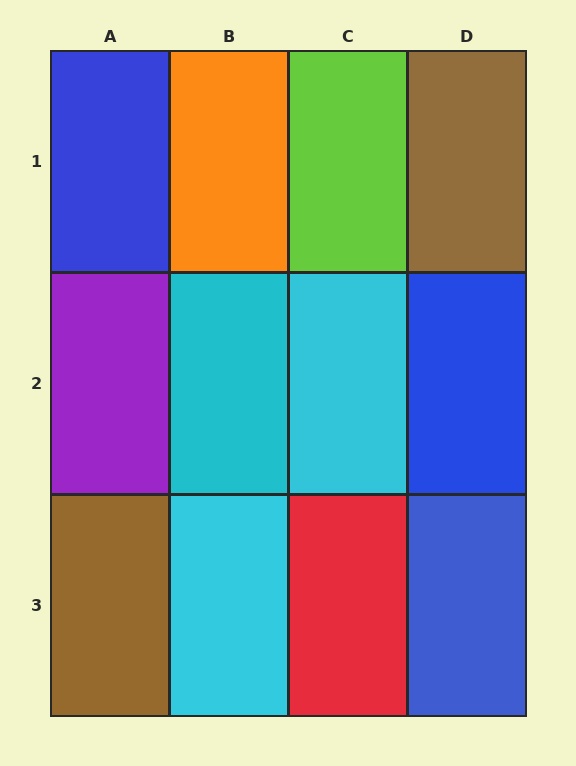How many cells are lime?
1 cell is lime.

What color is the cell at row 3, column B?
Cyan.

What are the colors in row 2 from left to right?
Purple, cyan, cyan, blue.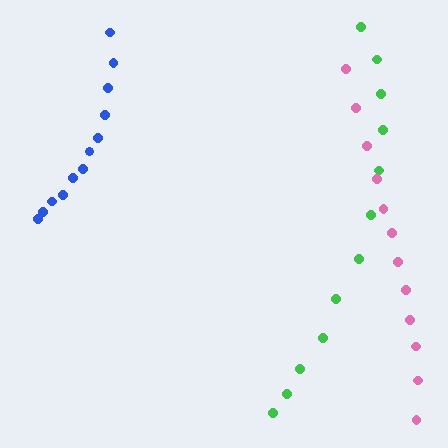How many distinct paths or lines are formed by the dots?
There are 3 distinct paths.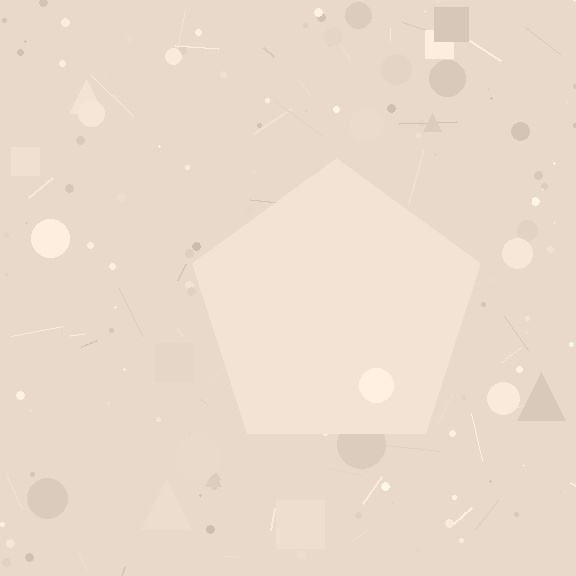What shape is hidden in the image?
A pentagon is hidden in the image.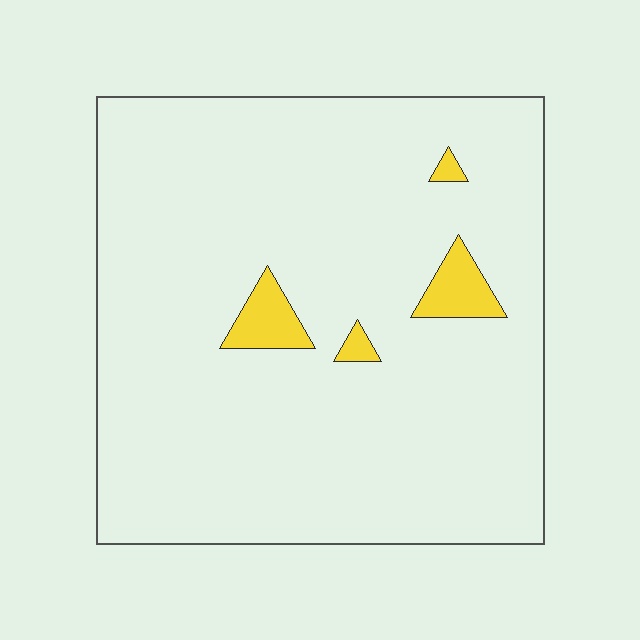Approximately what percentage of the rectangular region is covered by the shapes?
Approximately 5%.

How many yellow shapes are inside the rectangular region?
4.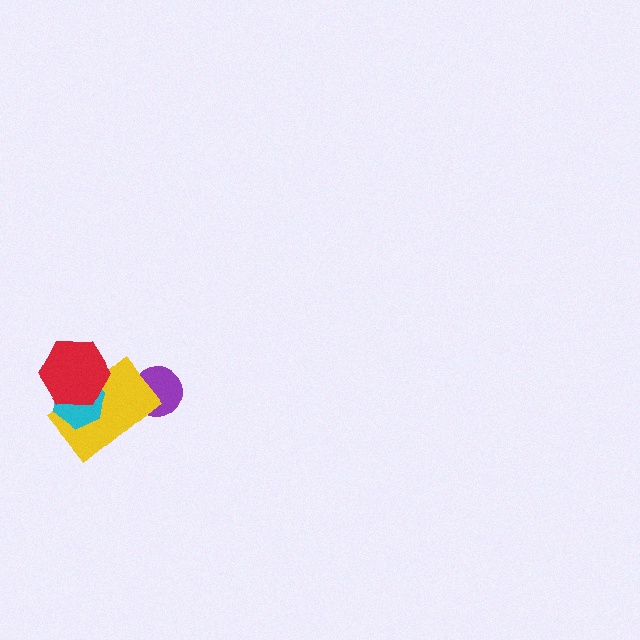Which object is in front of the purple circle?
The yellow rectangle is in front of the purple circle.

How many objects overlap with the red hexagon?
2 objects overlap with the red hexagon.